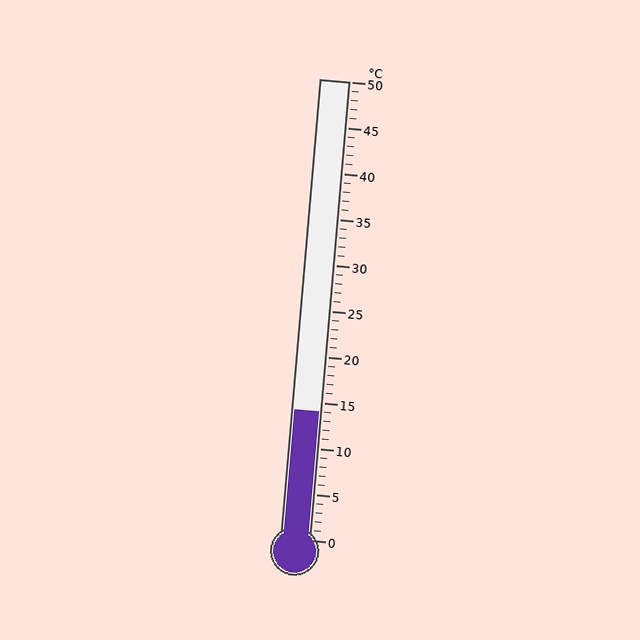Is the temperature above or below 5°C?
The temperature is above 5°C.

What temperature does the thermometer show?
The thermometer shows approximately 14°C.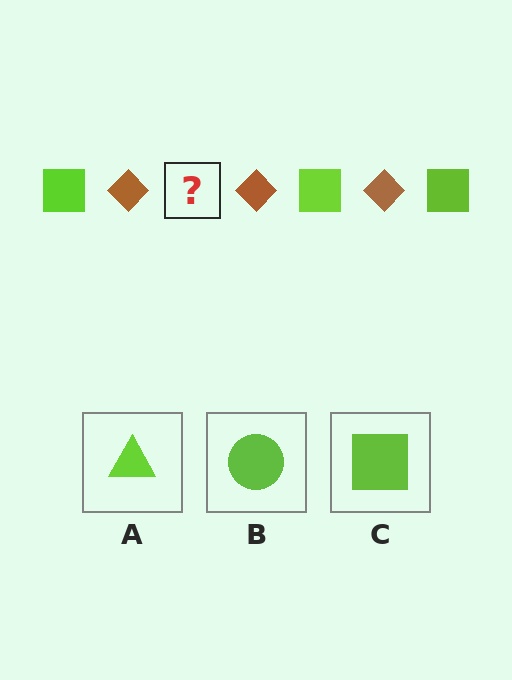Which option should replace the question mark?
Option C.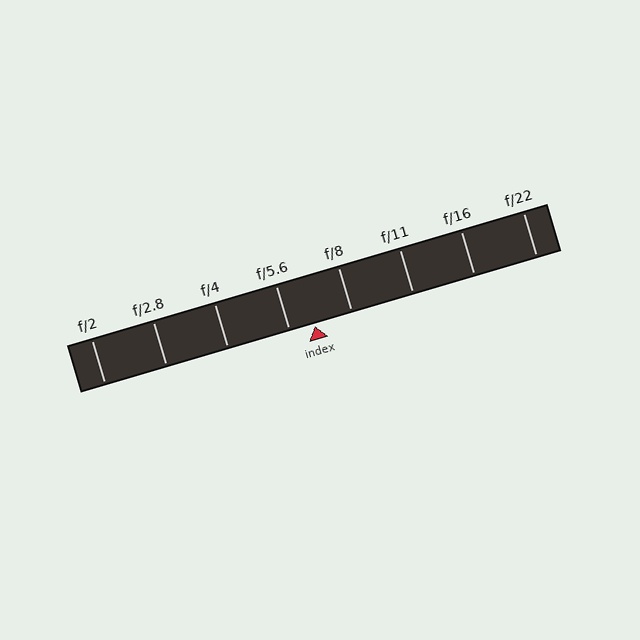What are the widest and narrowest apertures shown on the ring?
The widest aperture shown is f/2 and the narrowest is f/22.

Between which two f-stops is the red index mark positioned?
The index mark is between f/5.6 and f/8.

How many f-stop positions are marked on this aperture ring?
There are 8 f-stop positions marked.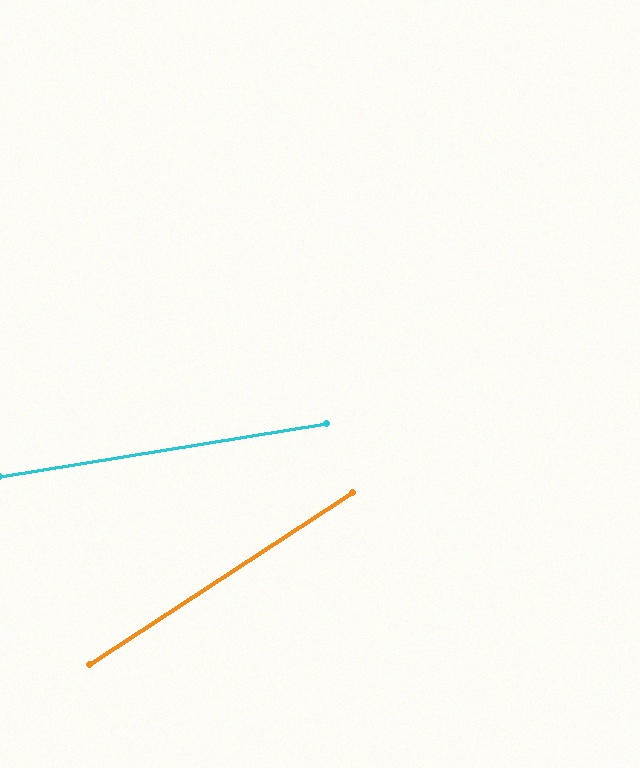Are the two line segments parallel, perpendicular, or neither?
Neither parallel nor perpendicular — they differ by about 24°.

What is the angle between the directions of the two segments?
Approximately 24 degrees.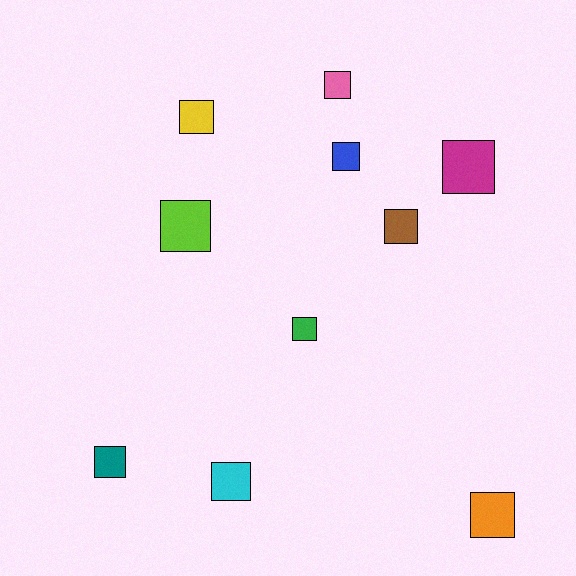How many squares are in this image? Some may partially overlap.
There are 10 squares.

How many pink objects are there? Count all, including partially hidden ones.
There is 1 pink object.